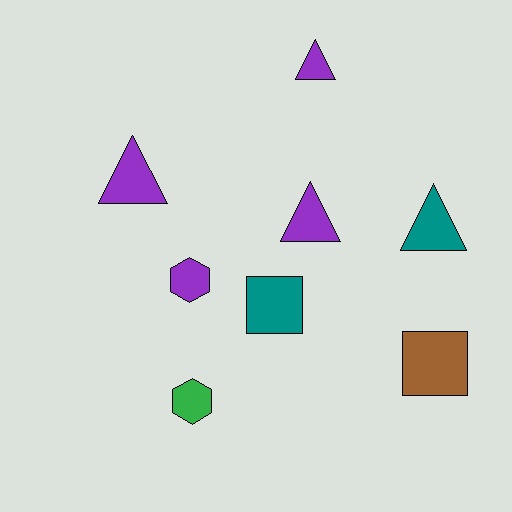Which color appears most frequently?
Purple, with 4 objects.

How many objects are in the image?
There are 8 objects.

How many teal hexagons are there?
There are no teal hexagons.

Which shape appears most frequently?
Triangle, with 4 objects.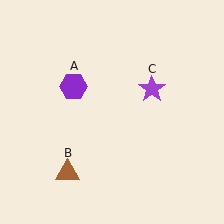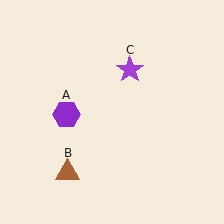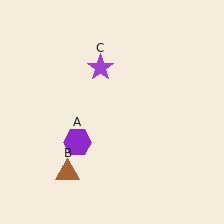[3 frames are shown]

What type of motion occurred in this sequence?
The purple hexagon (object A), purple star (object C) rotated counterclockwise around the center of the scene.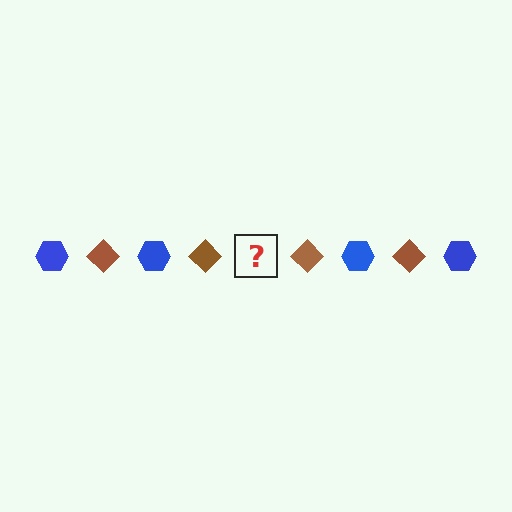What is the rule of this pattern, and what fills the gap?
The rule is that the pattern alternates between blue hexagon and brown diamond. The gap should be filled with a blue hexagon.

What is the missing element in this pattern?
The missing element is a blue hexagon.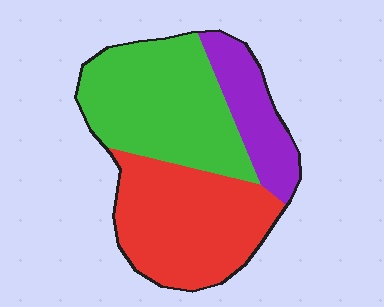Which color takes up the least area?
Purple, at roughly 20%.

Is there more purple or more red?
Red.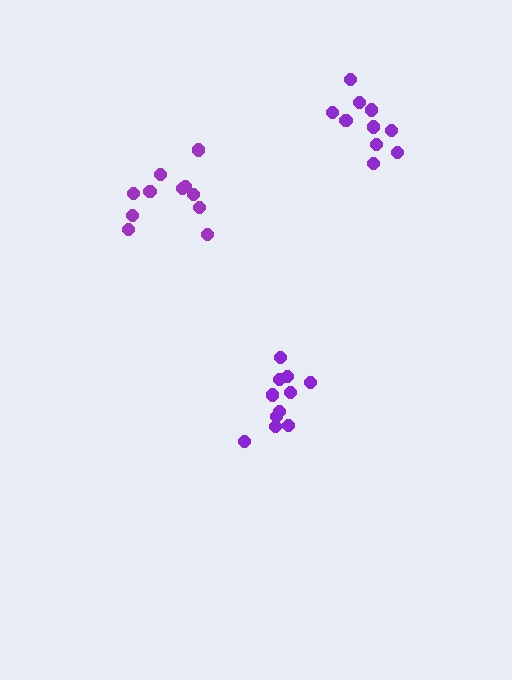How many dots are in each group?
Group 1: 10 dots, Group 2: 11 dots, Group 3: 11 dots (32 total).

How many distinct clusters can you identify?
There are 3 distinct clusters.